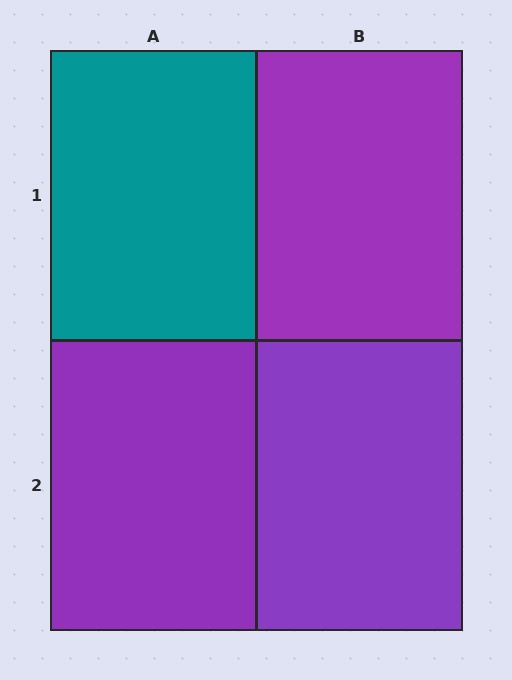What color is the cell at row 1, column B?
Purple.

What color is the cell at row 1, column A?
Teal.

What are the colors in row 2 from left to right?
Purple, purple.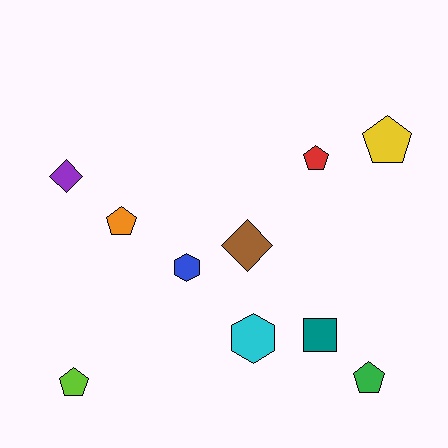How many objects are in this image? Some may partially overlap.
There are 10 objects.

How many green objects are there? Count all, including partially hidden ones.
There is 1 green object.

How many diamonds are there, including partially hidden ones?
There are 2 diamonds.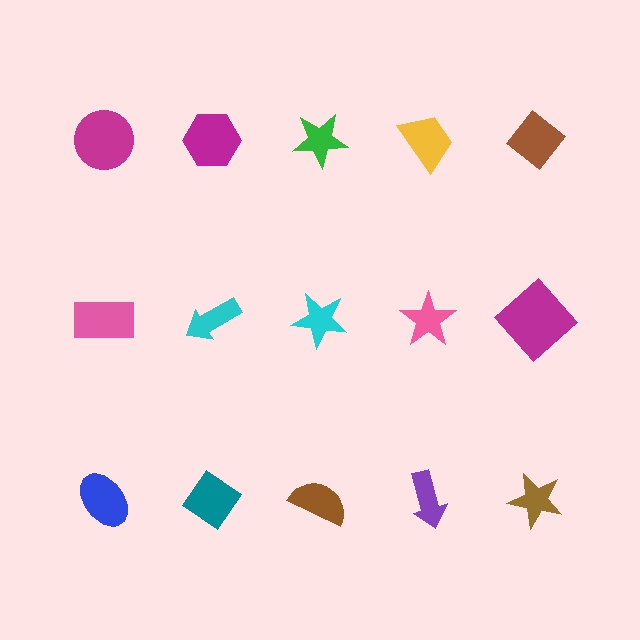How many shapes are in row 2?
5 shapes.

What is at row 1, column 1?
A magenta circle.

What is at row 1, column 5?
A brown diamond.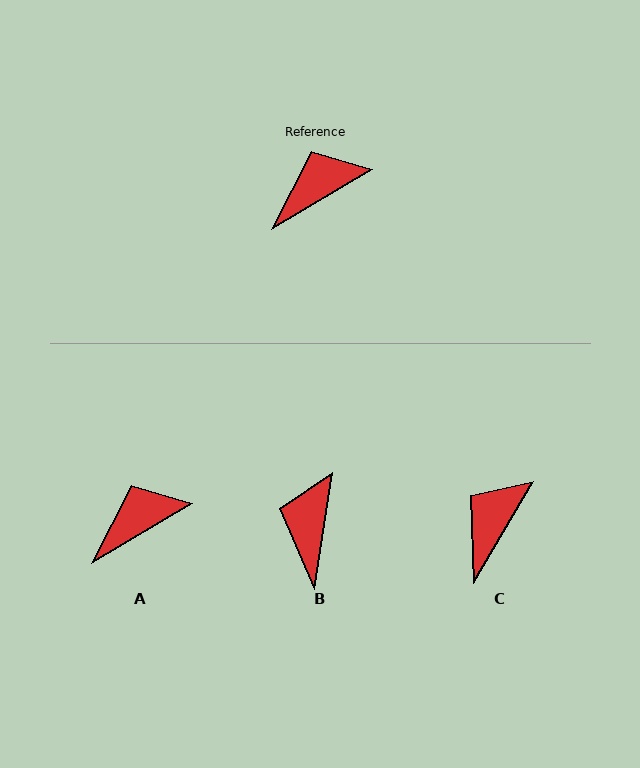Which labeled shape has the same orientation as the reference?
A.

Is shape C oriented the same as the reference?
No, it is off by about 28 degrees.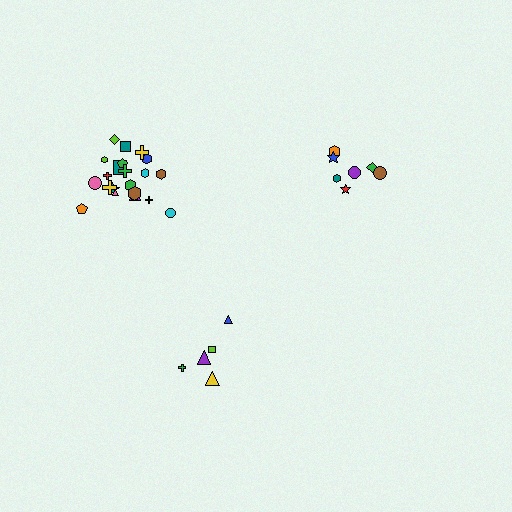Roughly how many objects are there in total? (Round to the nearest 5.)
Roughly 35 objects in total.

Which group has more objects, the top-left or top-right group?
The top-left group.